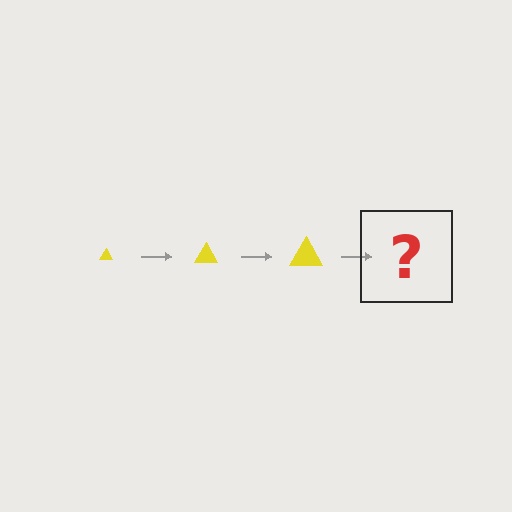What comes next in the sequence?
The next element should be a yellow triangle, larger than the previous one.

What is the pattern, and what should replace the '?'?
The pattern is that the triangle gets progressively larger each step. The '?' should be a yellow triangle, larger than the previous one.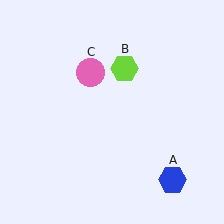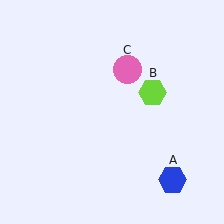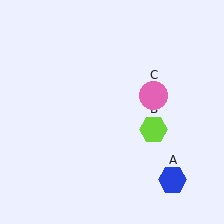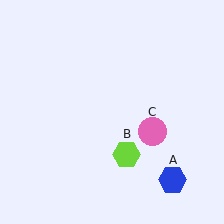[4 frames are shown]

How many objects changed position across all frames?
2 objects changed position: lime hexagon (object B), pink circle (object C).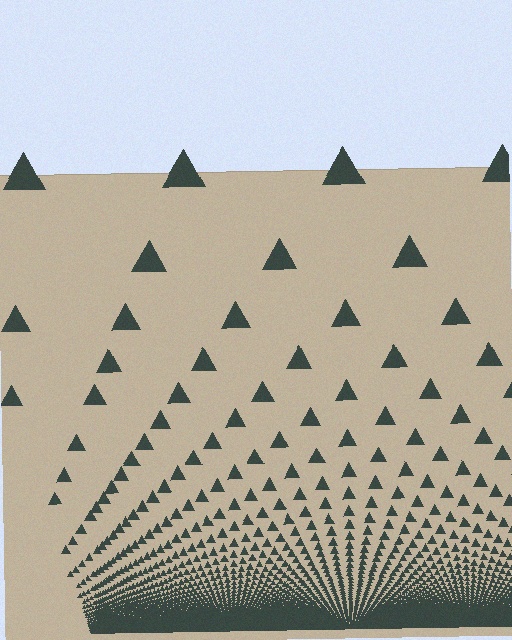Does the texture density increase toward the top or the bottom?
Density increases toward the bottom.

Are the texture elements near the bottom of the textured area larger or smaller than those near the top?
Smaller. The gradient is inverted — elements near the bottom are smaller and denser.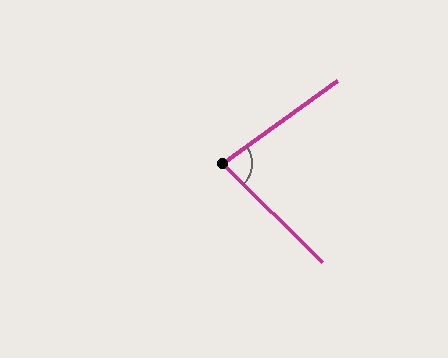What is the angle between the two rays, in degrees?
Approximately 81 degrees.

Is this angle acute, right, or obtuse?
It is acute.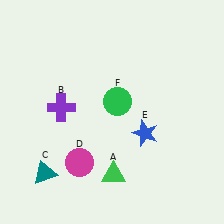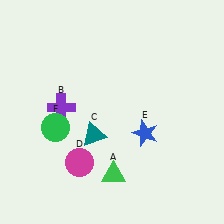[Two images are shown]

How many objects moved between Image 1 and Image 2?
2 objects moved between the two images.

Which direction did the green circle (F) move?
The green circle (F) moved left.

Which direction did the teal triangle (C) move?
The teal triangle (C) moved right.